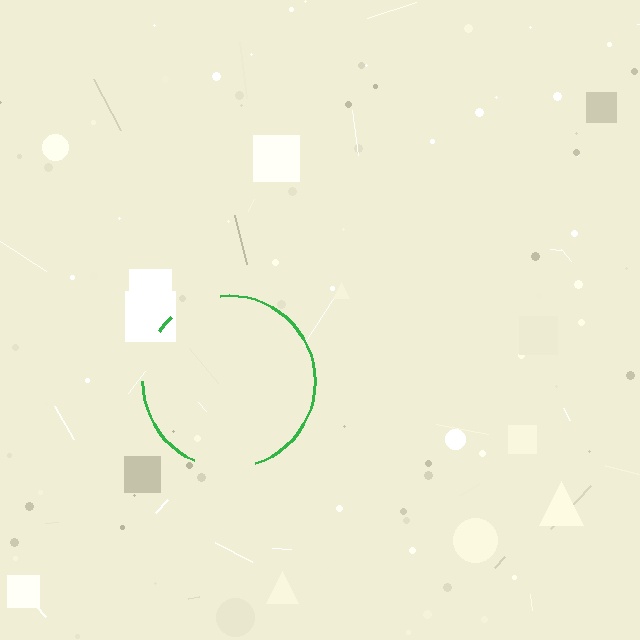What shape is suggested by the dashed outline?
The dashed outline suggests a circle.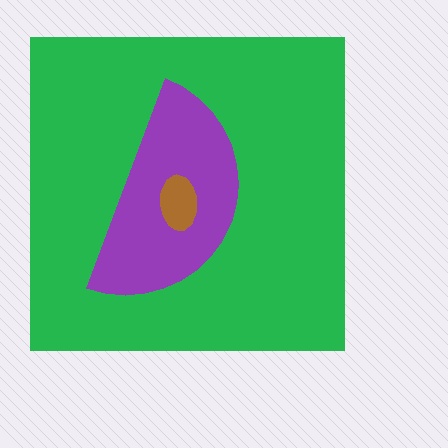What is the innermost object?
The brown ellipse.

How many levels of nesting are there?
3.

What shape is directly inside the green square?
The purple semicircle.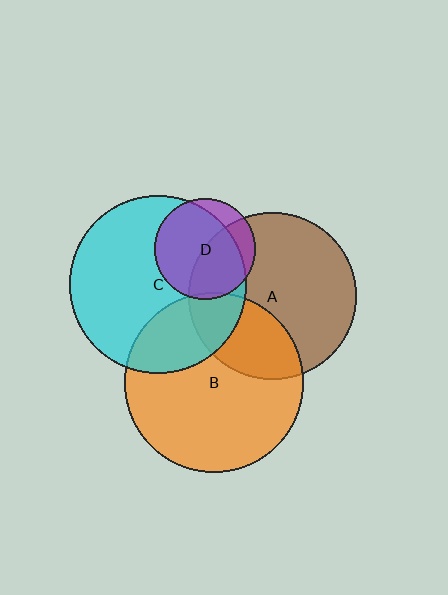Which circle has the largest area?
Circle B (orange).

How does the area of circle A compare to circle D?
Approximately 2.7 times.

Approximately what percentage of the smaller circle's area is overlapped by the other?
Approximately 45%.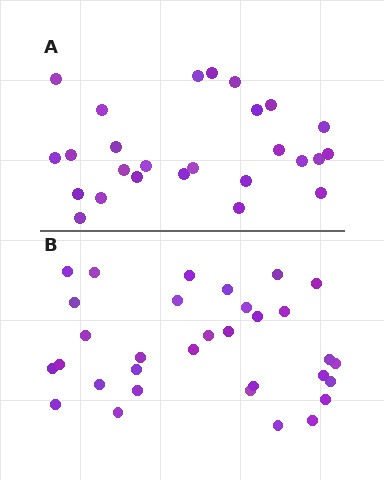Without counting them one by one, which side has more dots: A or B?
Region B (the bottom region) has more dots.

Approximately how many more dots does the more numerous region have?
Region B has about 6 more dots than region A.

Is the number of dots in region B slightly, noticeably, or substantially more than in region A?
Region B has only slightly more — the two regions are fairly close. The ratio is roughly 1.2 to 1.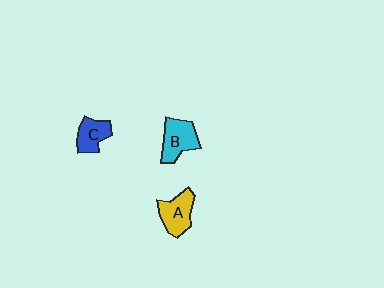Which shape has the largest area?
Shape B (cyan).